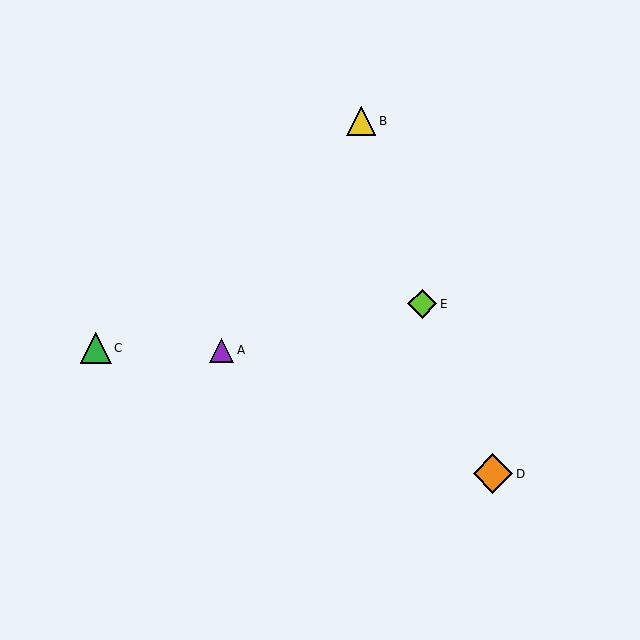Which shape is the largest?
The orange diamond (labeled D) is the largest.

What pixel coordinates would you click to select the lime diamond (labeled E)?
Click at (422, 304) to select the lime diamond E.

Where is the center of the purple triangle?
The center of the purple triangle is at (222, 350).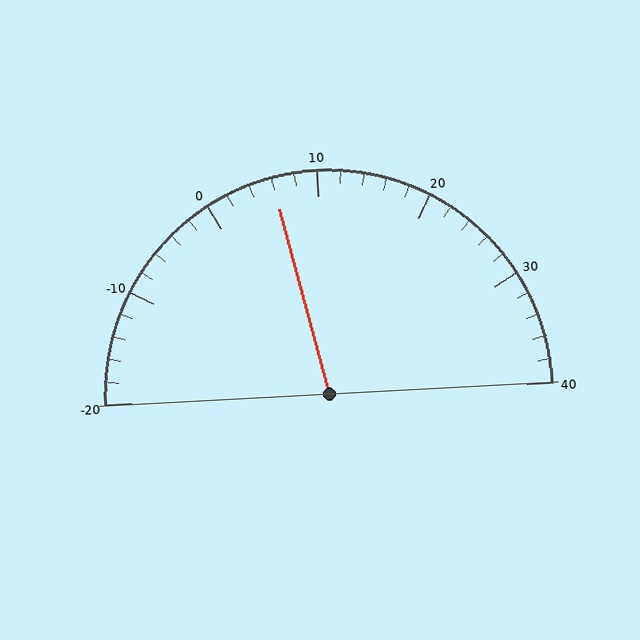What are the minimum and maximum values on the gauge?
The gauge ranges from -20 to 40.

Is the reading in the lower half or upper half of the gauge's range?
The reading is in the lower half of the range (-20 to 40).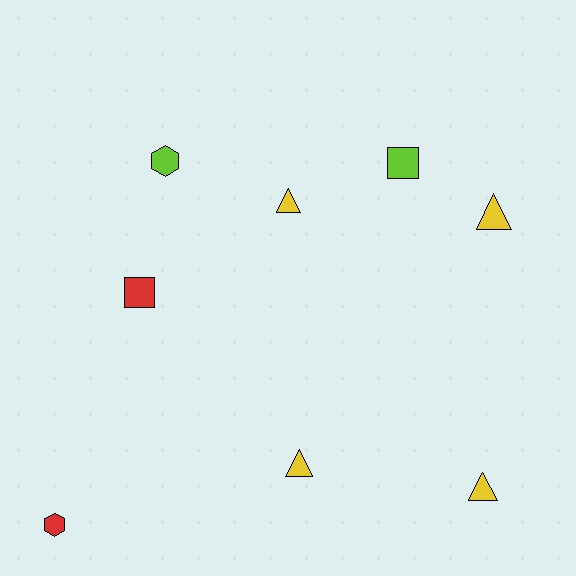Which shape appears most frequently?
Triangle, with 4 objects.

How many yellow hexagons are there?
There are no yellow hexagons.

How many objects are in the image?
There are 8 objects.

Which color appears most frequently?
Yellow, with 4 objects.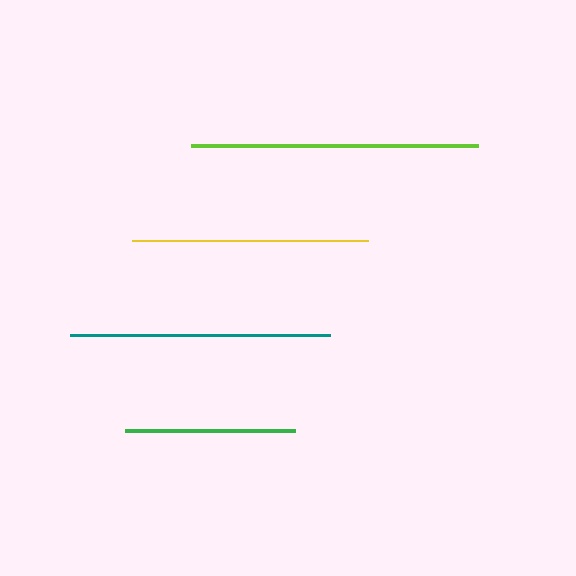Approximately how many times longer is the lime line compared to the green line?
The lime line is approximately 1.7 times the length of the green line.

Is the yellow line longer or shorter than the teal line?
The teal line is longer than the yellow line.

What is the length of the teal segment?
The teal segment is approximately 260 pixels long.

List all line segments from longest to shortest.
From longest to shortest: lime, teal, yellow, green.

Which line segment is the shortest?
The green line is the shortest at approximately 170 pixels.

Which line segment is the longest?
The lime line is the longest at approximately 286 pixels.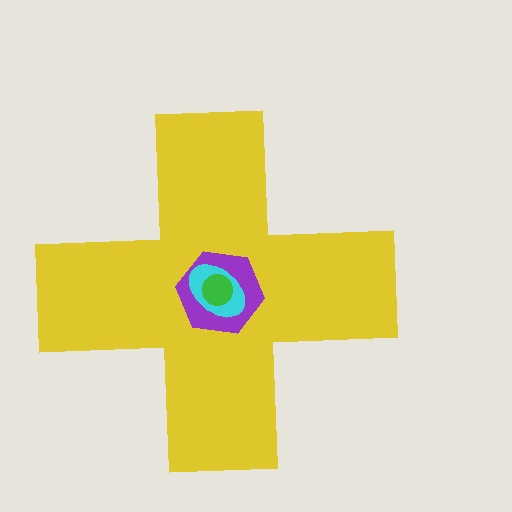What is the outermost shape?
The yellow cross.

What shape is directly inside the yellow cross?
The purple hexagon.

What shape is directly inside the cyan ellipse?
The green circle.